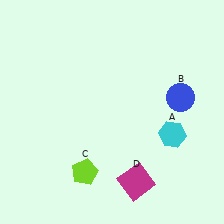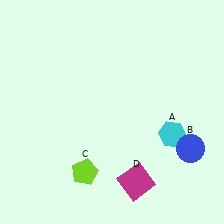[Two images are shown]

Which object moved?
The blue circle (B) moved down.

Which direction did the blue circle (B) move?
The blue circle (B) moved down.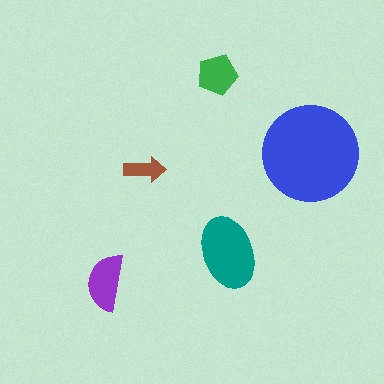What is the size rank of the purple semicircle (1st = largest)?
3rd.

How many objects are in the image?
There are 5 objects in the image.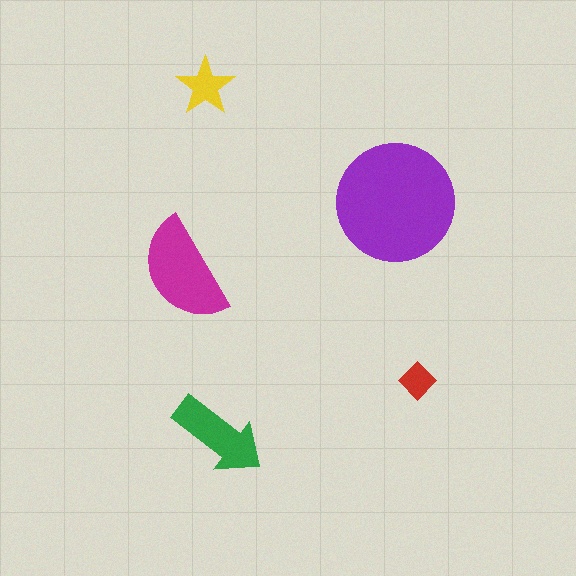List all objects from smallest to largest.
The red diamond, the yellow star, the green arrow, the magenta semicircle, the purple circle.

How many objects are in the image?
There are 5 objects in the image.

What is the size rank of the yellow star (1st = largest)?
4th.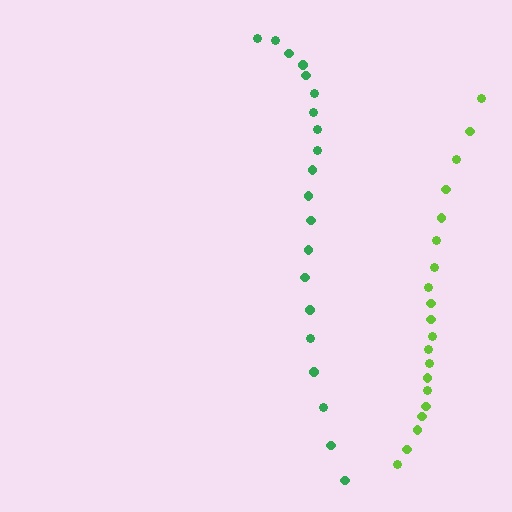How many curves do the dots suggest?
There are 2 distinct paths.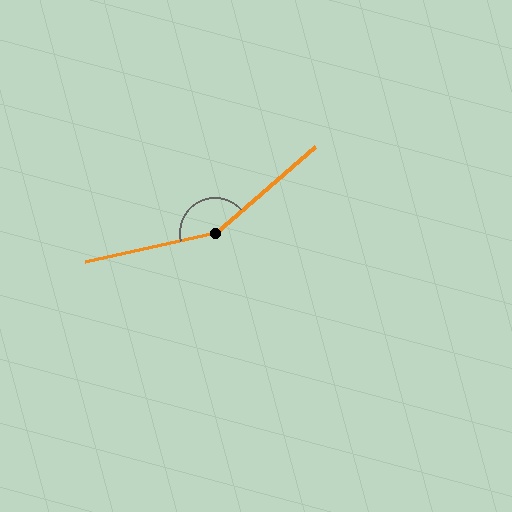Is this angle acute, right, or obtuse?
It is obtuse.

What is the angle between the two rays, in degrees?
Approximately 152 degrees.